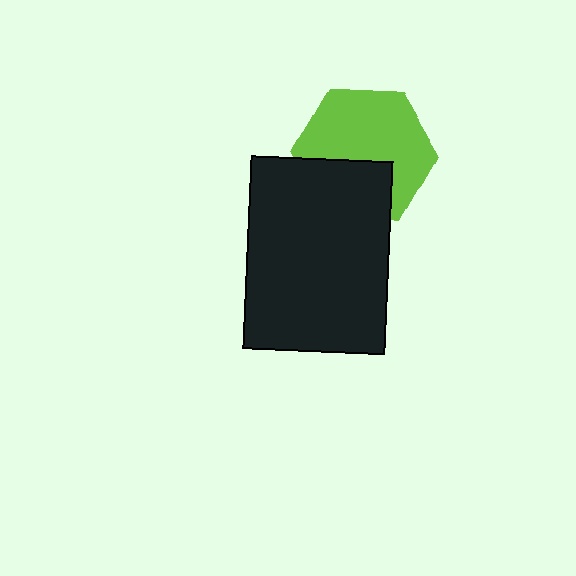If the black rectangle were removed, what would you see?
You would see the complete lime hexagon.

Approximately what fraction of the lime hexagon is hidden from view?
Roughly 34% of the lime hexagon is hidden behind the black rectangle.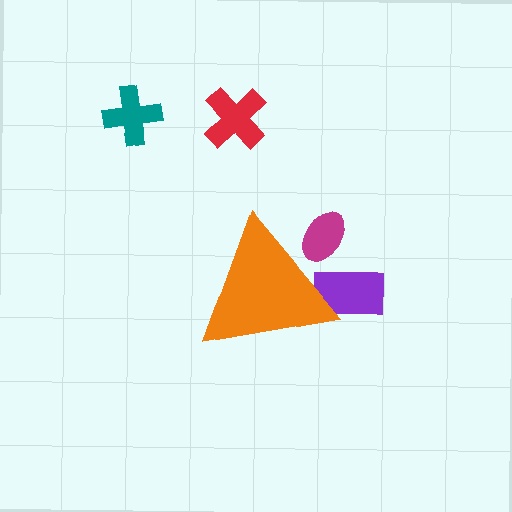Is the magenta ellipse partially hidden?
Yes, the magenta ellipse is partially hidden behind the orange triangle.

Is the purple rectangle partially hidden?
Yes, the purple rectangle is partially hidden behind the orange triangle.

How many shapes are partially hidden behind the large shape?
2 shapes are partially hidden.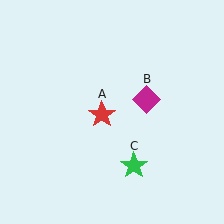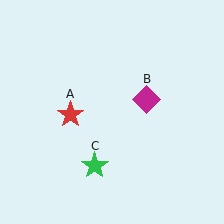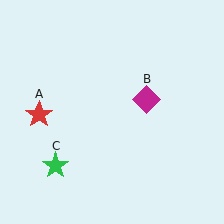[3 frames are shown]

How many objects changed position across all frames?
2 objects changed position: red star (object A), green star (object C).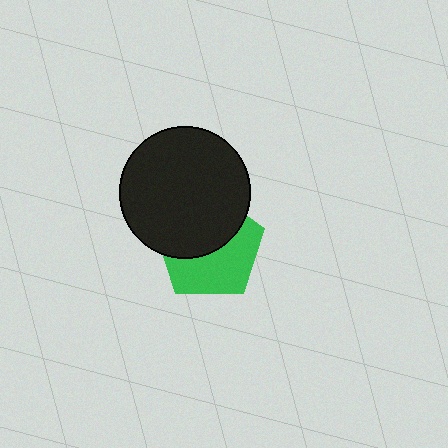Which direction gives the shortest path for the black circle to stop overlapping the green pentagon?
Moving up gives the shortest separation.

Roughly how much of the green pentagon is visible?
About half of it is visible (roughly 50%).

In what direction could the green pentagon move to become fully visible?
The green pentagon could move down. That would shift it out from behind the black circle entirely.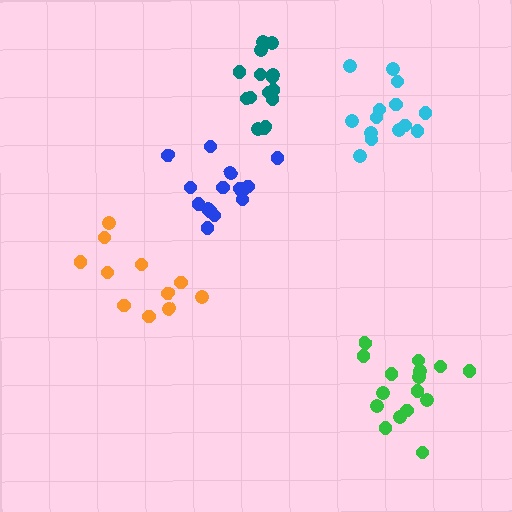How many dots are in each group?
Group 1: 15 dots, Group 2: 16 dots, Group 3: 14 dots, Group 4: 11 dots, Group 5: 16 dots (72 total).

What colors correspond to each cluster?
The clusters are colored: teal, green, cyan, orange, blue.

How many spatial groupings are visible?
There are 5 spatial groupings.